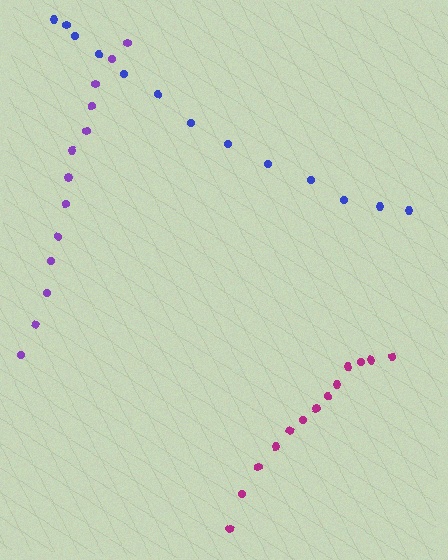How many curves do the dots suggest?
There are 3 distinct paths.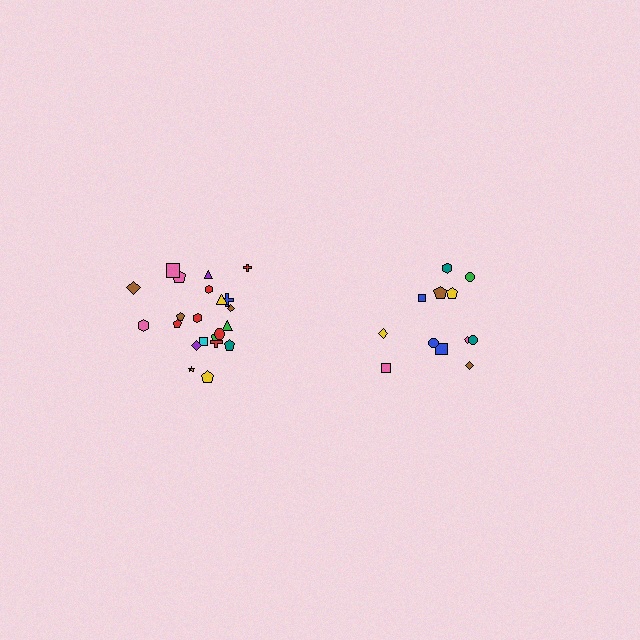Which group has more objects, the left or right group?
The left group.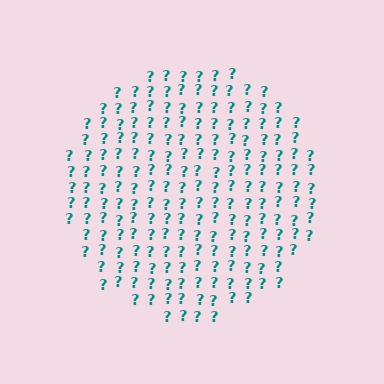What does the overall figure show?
The overall figure shows a circle.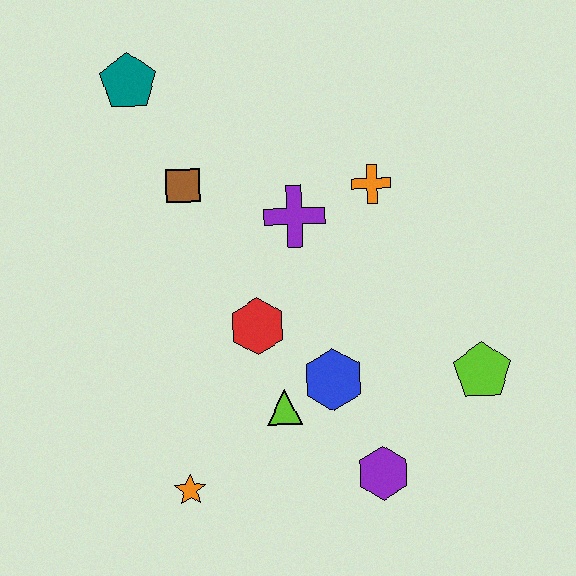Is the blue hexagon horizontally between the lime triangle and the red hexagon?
No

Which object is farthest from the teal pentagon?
The purple hexagon is farthest from the teal pentagon.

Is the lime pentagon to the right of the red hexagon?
Yes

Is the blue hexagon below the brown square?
Yes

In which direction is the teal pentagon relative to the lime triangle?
The teal pentagon is above the lime triangle.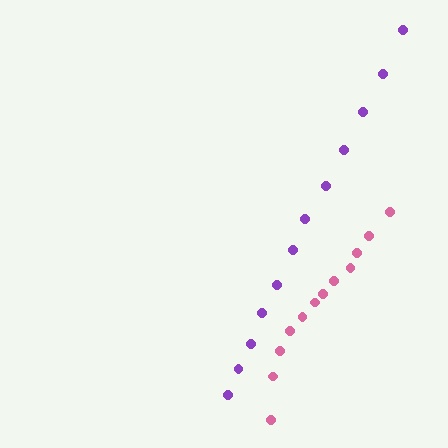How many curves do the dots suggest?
There are 2 distinct paths.